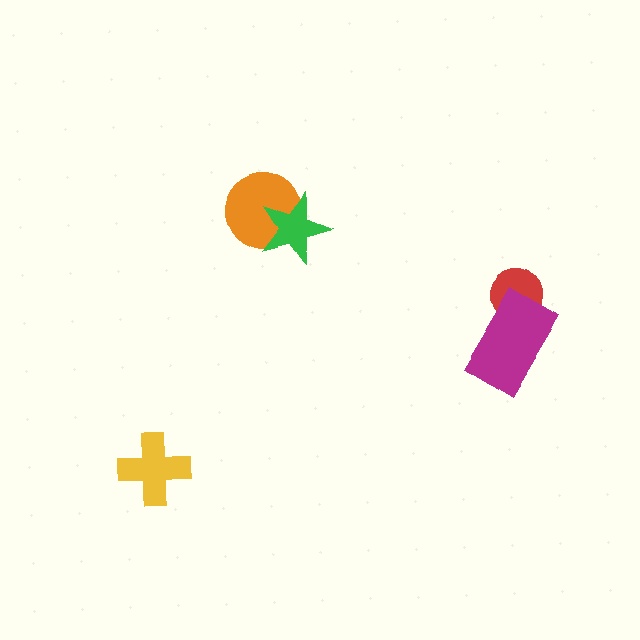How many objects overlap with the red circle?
1 object overlaps with the red circle.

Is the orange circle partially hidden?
Yes, it is partially covered by another shape.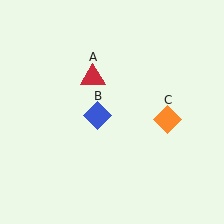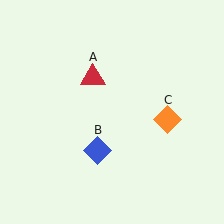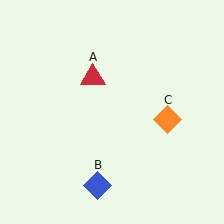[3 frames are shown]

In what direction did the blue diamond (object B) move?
The blue diamond (object B) moved down.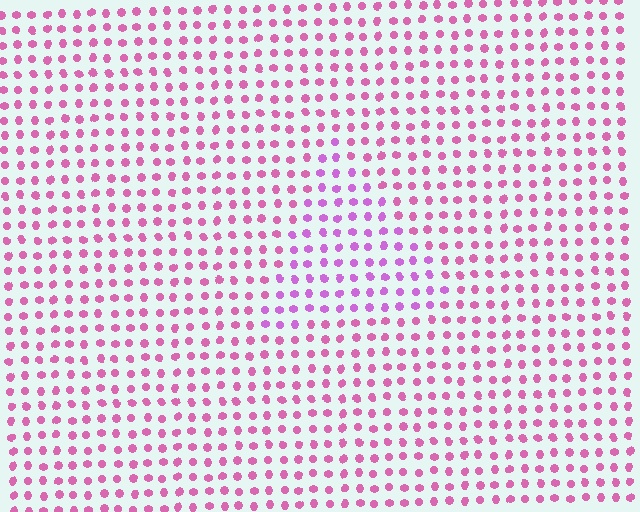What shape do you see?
I see a triangle.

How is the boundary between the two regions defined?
The boundary is defined purely by a slight shift in hue (about 28 degrees). Spacing, size, and orientation are identical on both sides.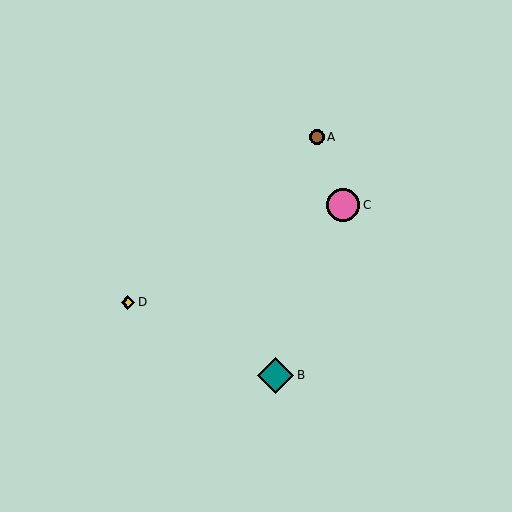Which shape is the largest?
The teal diamond (labeled B) is the largest.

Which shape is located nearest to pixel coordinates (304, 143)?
The brown circle (labeled A) at (317, 137) is nearest to that location.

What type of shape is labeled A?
Shape A is a brown circle.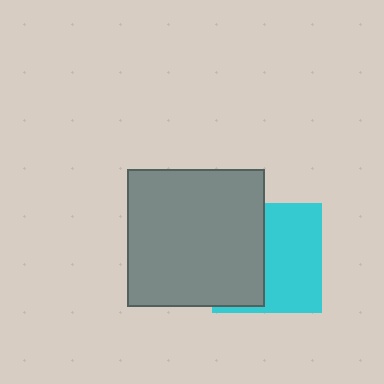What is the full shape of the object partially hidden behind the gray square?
The partially hidden object is a cyan square.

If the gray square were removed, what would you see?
You would see the complete cyan square.